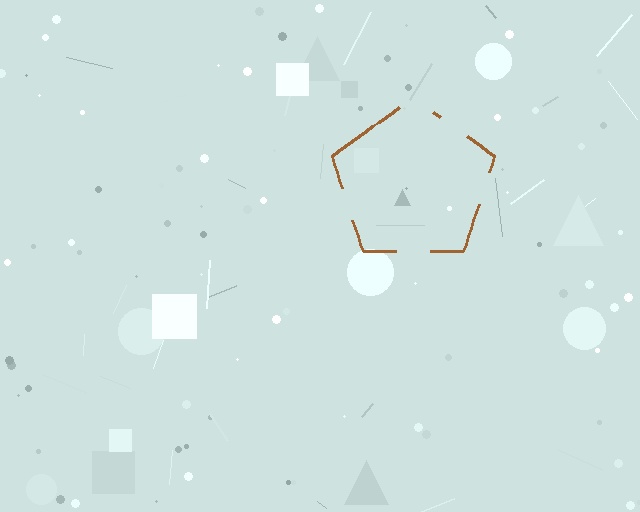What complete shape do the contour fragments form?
The contour fragments form a pentagon.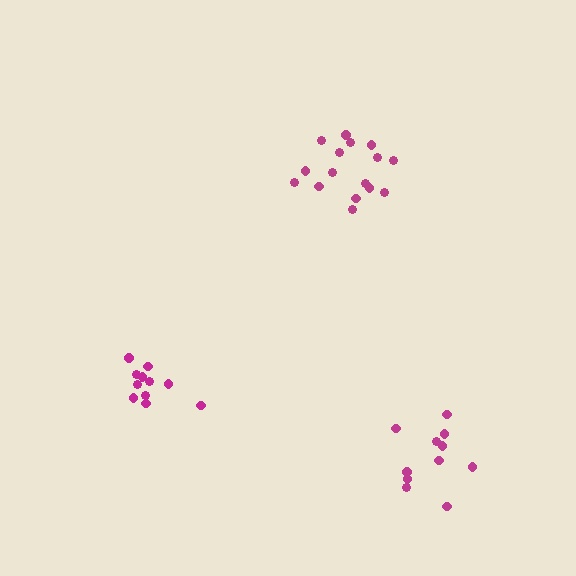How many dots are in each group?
Group 1: 16 dots, Group 2: 11 dots, Group 3: 11 dots (38 total).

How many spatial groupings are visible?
There are 3 spatial groupings.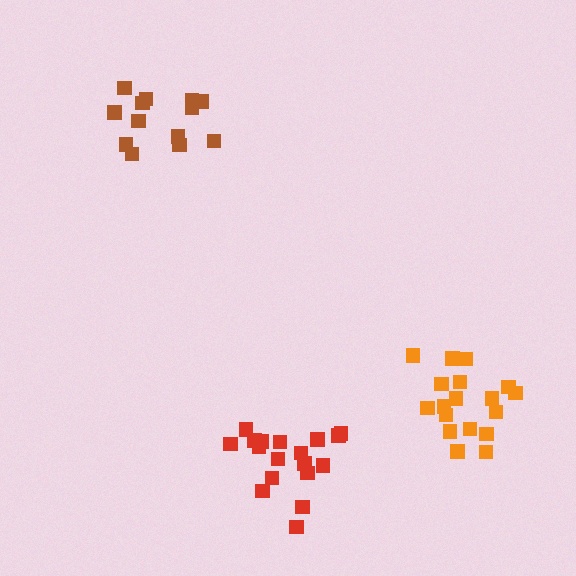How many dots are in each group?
Group 1: 14 dots, Group 2: 18 dots, Group 3: 19 dots (51 total).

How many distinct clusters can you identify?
There are 3 distinct clusters.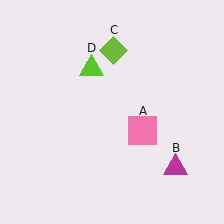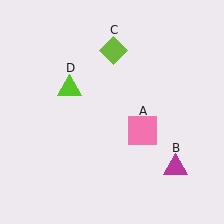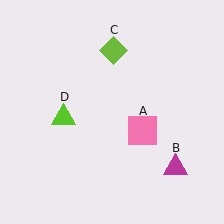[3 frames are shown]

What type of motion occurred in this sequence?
The lime triangle (object D) rotated counterclockwise around the center of the scene.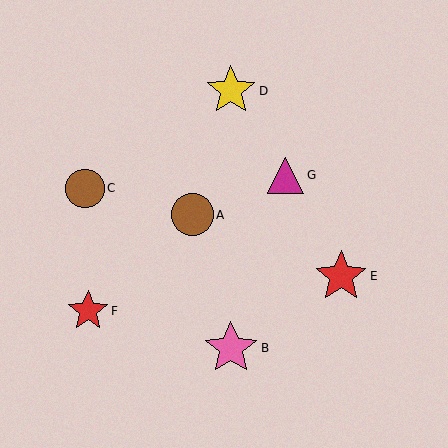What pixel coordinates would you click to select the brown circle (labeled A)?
Click at (192, 215) to select the brown circle A.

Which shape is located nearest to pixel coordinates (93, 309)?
The red star (labeled F) at (88, 311) is nearest to that location.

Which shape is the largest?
The pink star (labeled B) is the largest.